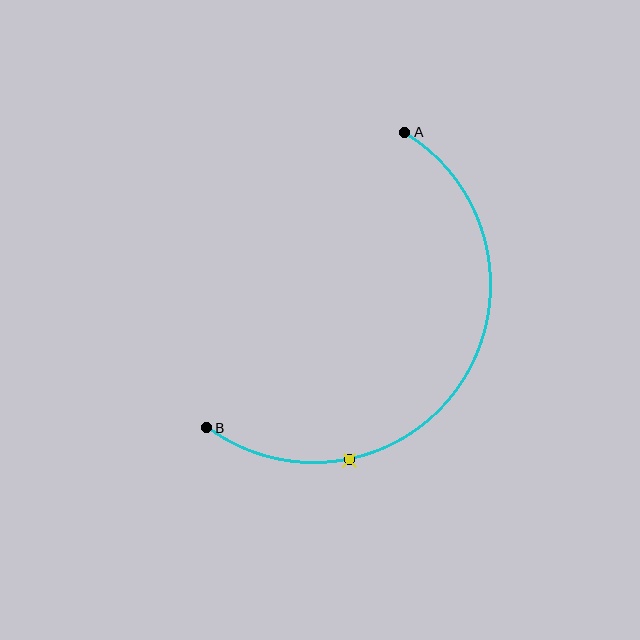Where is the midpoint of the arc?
The arc midpoint is the point on the curve farthest from the straight line joining A and B. It sits below and to the right of that line.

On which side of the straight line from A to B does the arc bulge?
The arc bulges below and to the right of the straight line connecting A and B.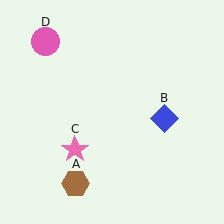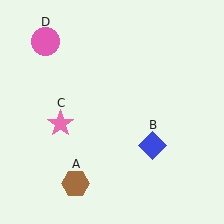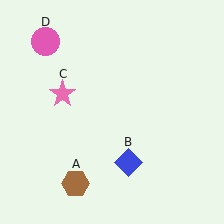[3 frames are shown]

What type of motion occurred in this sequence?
The blue diamond (object B), pink star (object C) rotated clockwise around the center of the scene.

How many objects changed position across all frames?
2 objects changed position: blue diamond (object B), pink star (object C).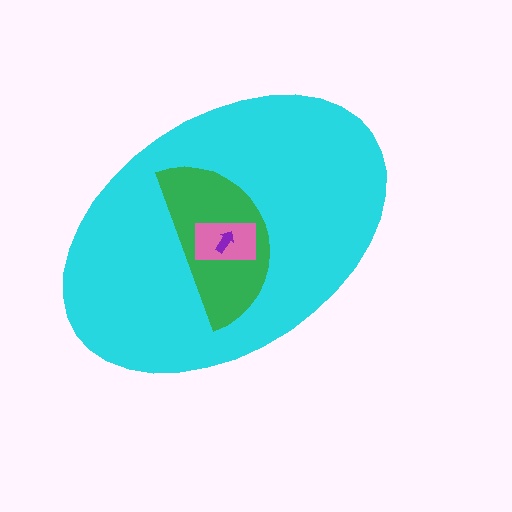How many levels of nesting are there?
4.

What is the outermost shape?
The cyan ellipse.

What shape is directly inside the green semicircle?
The pink rectangle.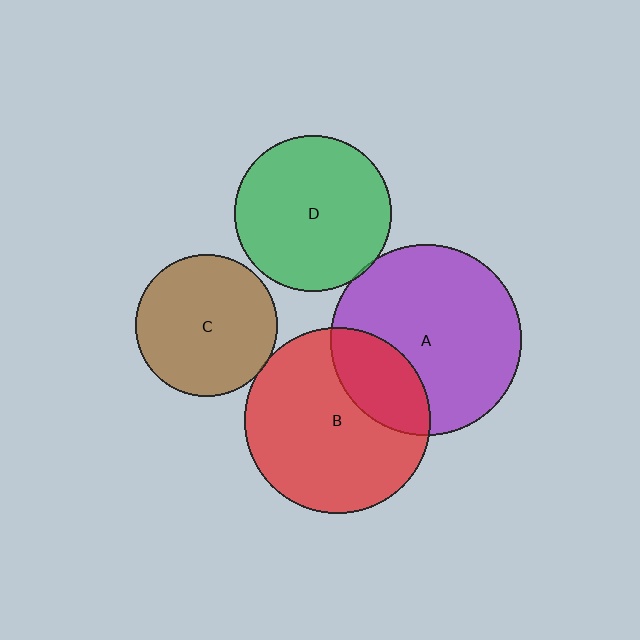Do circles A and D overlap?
Yes.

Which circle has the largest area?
Circle A (purple).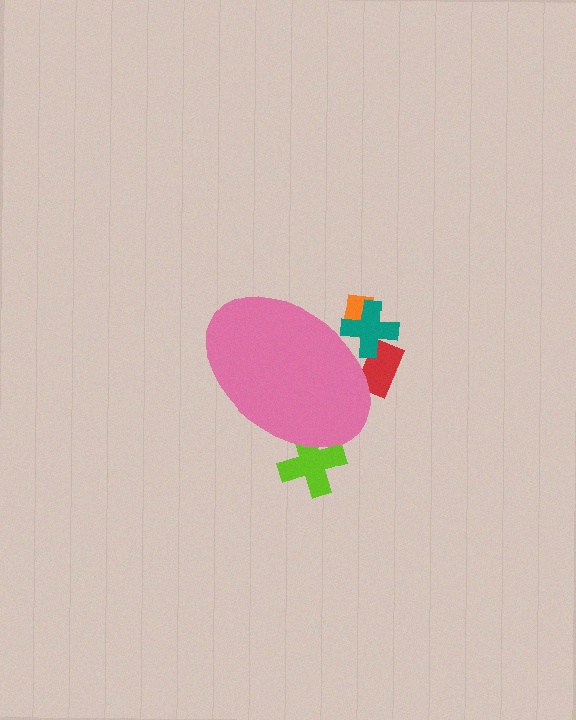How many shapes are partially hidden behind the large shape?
4 shapes are partially hidden.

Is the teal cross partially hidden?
Yes, the teal cross is partially hidden behind the pink ellipse.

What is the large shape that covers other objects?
A pink ellipse.